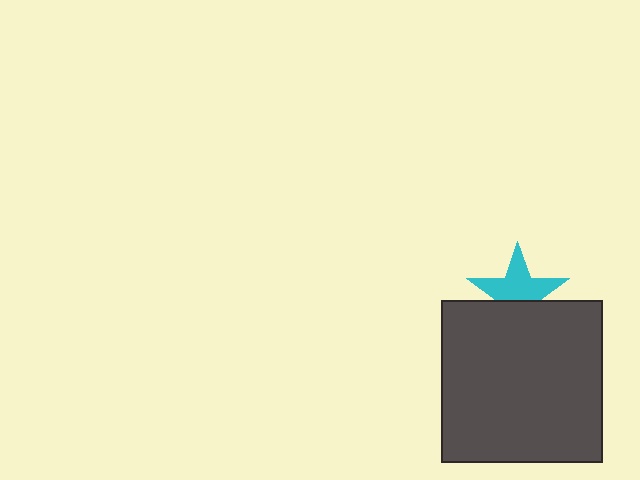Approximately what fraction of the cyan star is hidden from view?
Roughly 39% of the cyan star is hidden behind the dark gray square.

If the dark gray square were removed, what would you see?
You would see the complete cyan star.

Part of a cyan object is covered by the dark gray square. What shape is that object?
It is a star.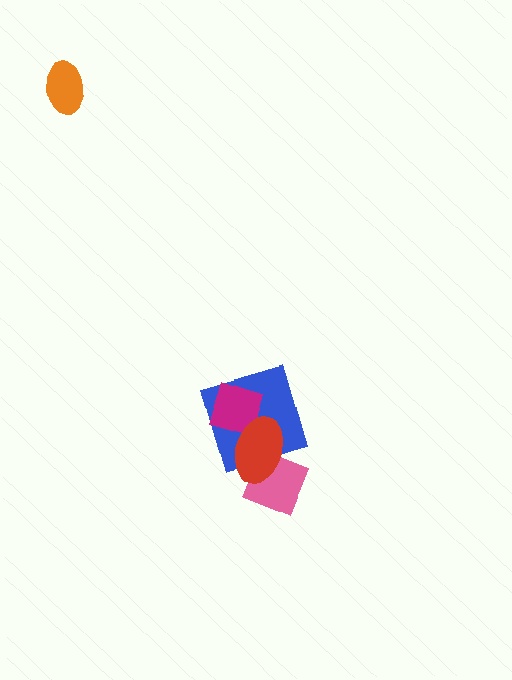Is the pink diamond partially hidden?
Yes, it is partially covered by another shape.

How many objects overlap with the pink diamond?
2 objects overlap with the pink diamond.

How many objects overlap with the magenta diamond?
2 objects overlap with the magenta diamond.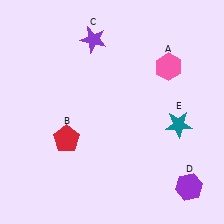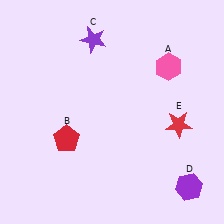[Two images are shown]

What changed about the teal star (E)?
In Image 1, E is teal. In Image 2, it changed to red.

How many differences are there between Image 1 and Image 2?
There is 1 difference between the two images.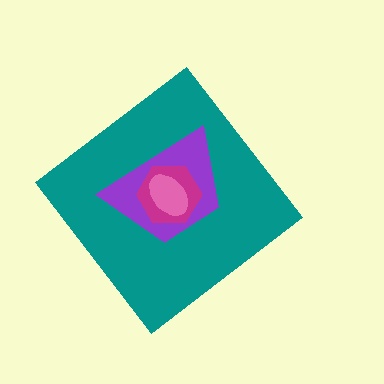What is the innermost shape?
The pink ellipse.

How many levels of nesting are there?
4.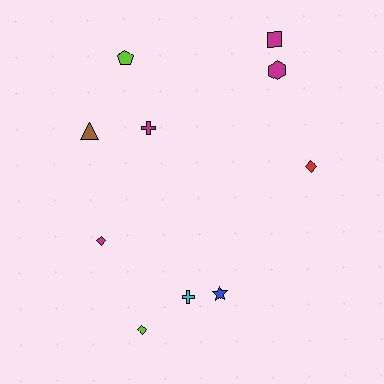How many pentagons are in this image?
There is 1 pentagon.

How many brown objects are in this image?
There is 1 brown object.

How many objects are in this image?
There are 10 objects.